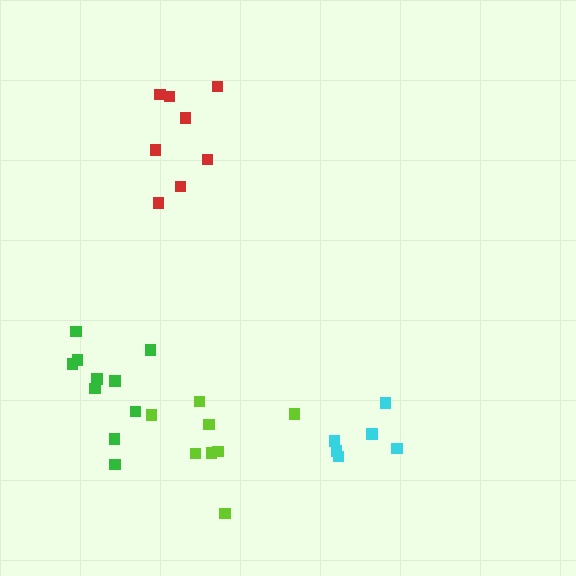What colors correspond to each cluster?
The clusters are colored: lime, cyan, red, green.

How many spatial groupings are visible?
There are 4 spatial groupings.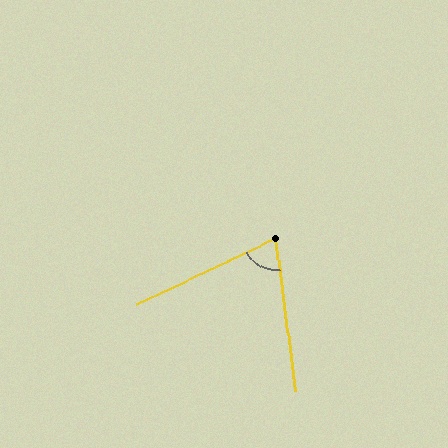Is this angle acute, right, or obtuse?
It is acute.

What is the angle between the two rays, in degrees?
Approximately 72 degrees.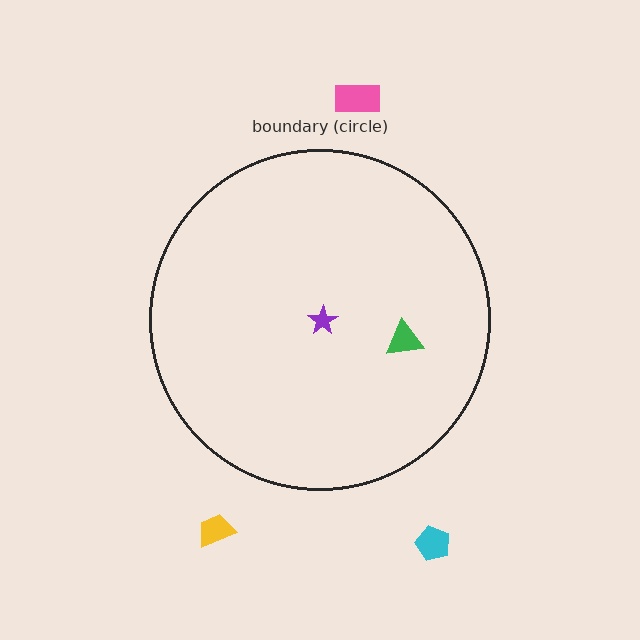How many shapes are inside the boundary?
2 inside, 3 outside.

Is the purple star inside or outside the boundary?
Inside.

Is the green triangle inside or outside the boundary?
Inside.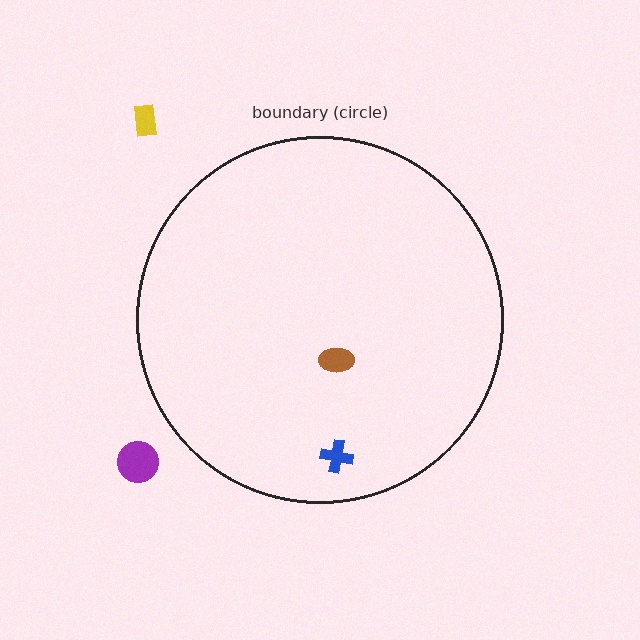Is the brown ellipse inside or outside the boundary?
Inside.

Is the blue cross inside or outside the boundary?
Inside.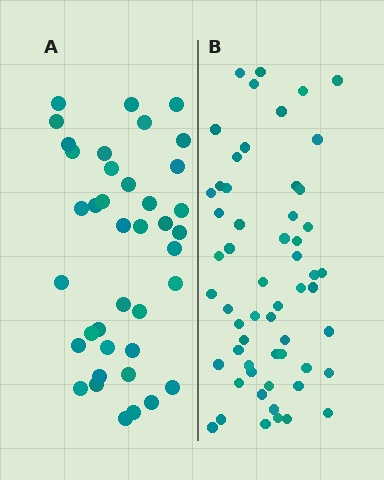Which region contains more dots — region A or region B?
Region B (the right region) has more dots.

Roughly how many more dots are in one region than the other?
Region B has approximately 20 more dots than region A.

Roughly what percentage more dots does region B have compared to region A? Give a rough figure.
About 45% more.